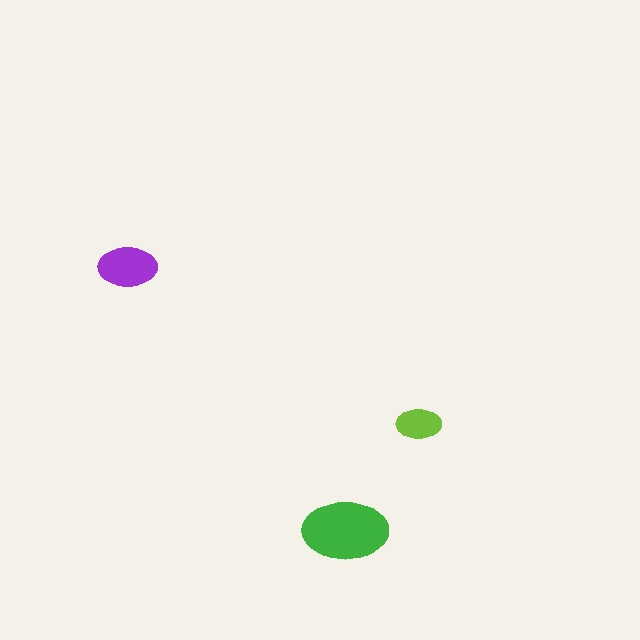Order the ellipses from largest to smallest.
the green one, the purple one, the lime one.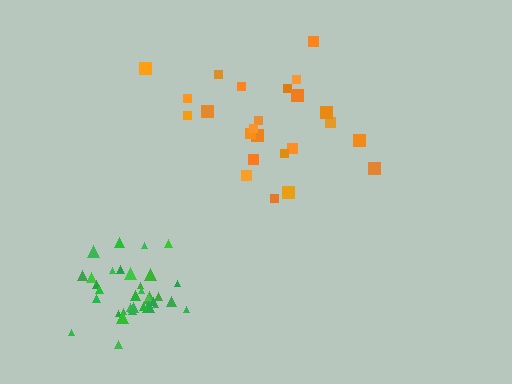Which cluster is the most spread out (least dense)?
Orange.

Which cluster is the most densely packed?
Green.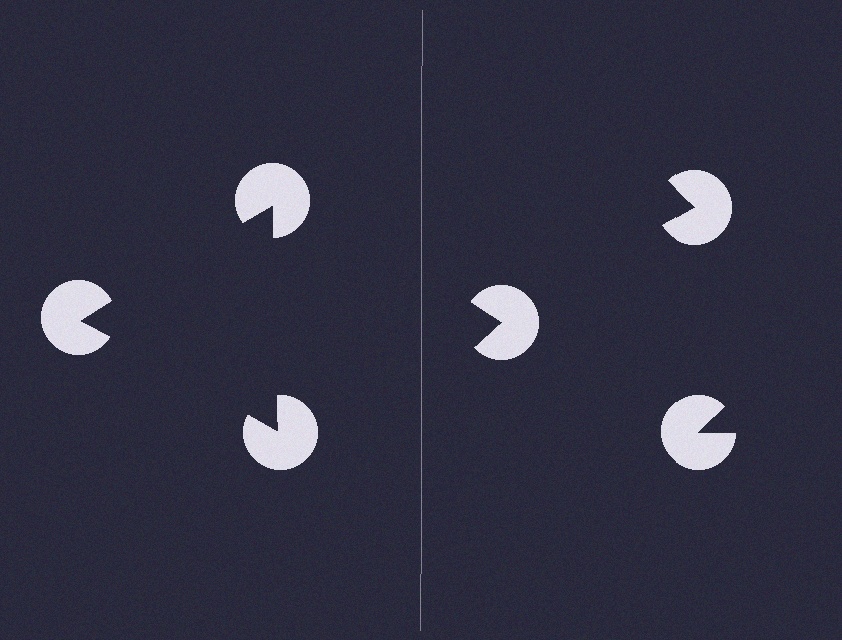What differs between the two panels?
The pac-man discs are positioned identically on both sides; only the wedge orientations differ. On the left they align to a triangle; on the right they are misaligned.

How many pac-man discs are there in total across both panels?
6 — 3 on each side.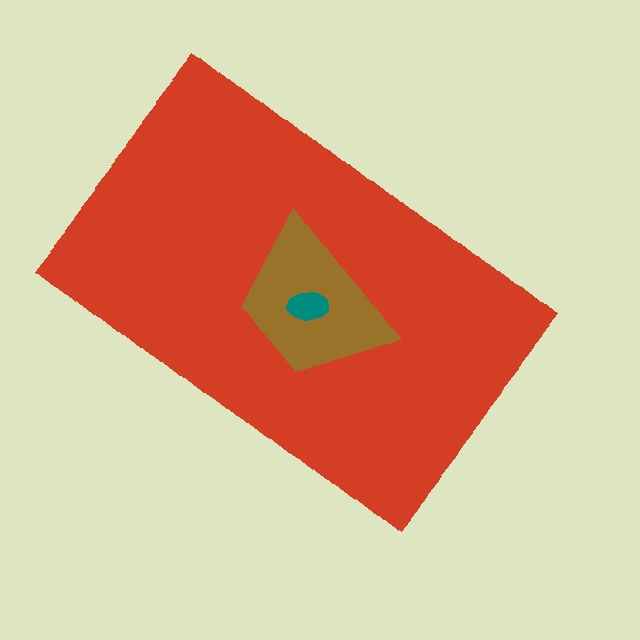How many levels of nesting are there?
3.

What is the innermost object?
The teal ellipse.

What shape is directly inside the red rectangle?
The brown trapezoid.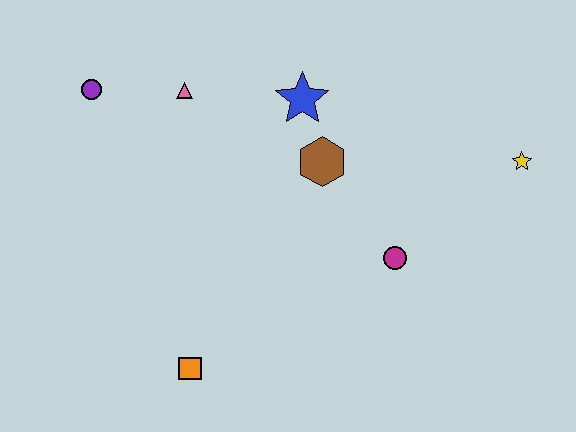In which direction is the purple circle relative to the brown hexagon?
The purple circle is to the left of the brown hexagon.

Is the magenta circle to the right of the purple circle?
Yes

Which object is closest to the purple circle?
The pink triangle is closest to the purple circle.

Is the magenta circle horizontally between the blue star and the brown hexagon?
No